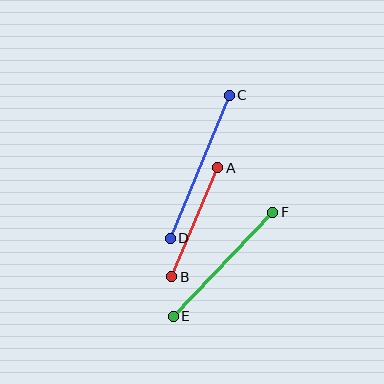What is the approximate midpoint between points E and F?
The midpoint is at approximately (223, 264) pixels.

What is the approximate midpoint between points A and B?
The midpoint is at approximately (195, 222) pixels.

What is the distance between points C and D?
The distance is approximately 154 pixels.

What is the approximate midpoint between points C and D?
The midpoint is at approximately (200, 167) pixels.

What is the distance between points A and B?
The distance is approximately 118 pixels.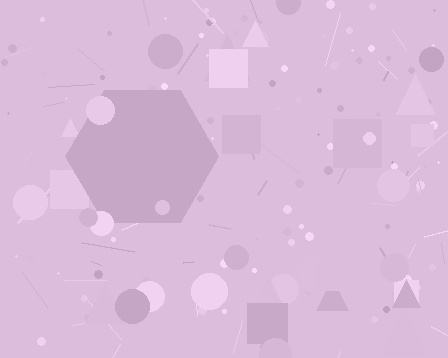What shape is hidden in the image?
A hexagon is hidden in the image.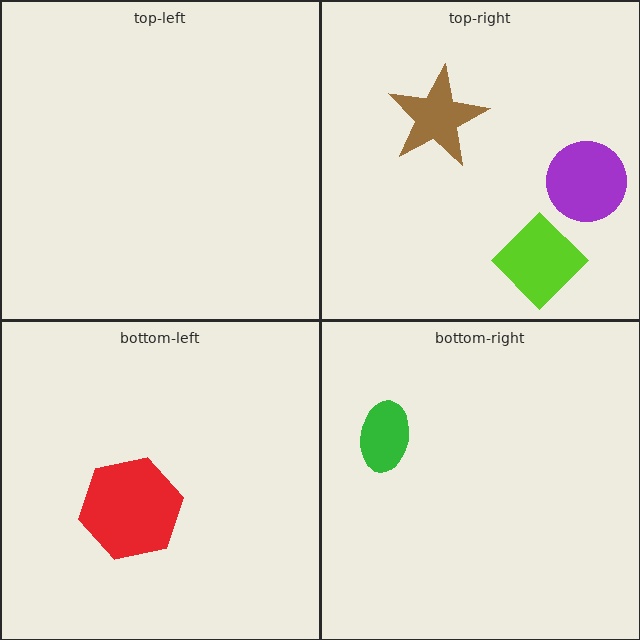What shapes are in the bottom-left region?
The red hexagon.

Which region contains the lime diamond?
The top-right region.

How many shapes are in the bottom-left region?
1.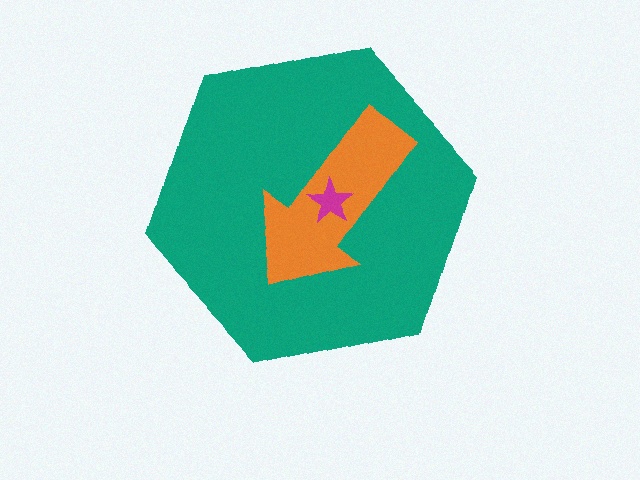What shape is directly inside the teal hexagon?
The orange arrow.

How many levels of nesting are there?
3.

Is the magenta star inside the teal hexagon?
Yes.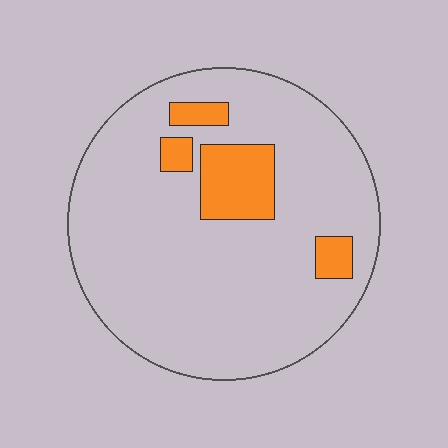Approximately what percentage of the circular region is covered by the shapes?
Approximately 15%.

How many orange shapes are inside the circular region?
4.